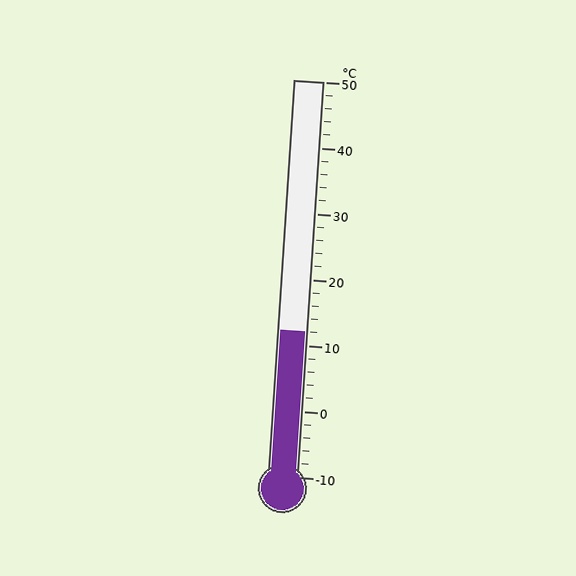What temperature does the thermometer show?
The thermometer shows approximately 12°C.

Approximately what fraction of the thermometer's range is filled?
The thermometer is filled to approximately 35% of its range.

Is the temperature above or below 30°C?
The temperature is below 30°C.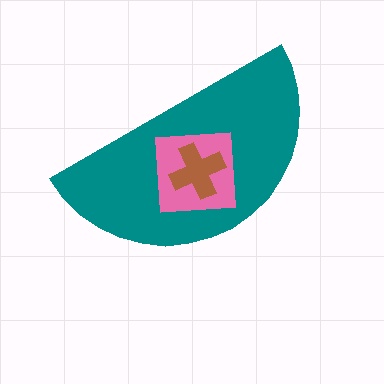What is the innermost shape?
The brown cross.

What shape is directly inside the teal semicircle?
The pink square.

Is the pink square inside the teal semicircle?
Yes.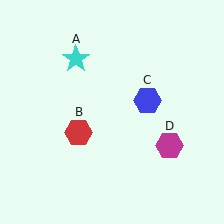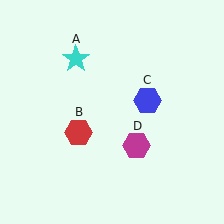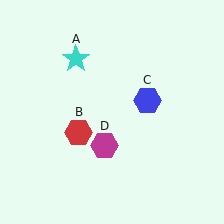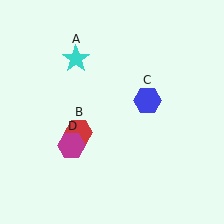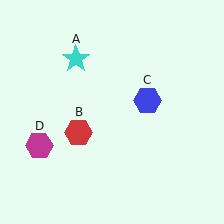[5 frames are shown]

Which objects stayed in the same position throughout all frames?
Cyan star (object A) and red hexagon (object B) and blue hexagon (object C) remained stationary.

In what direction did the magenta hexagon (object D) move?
The magenta hexagon (object D) moved left.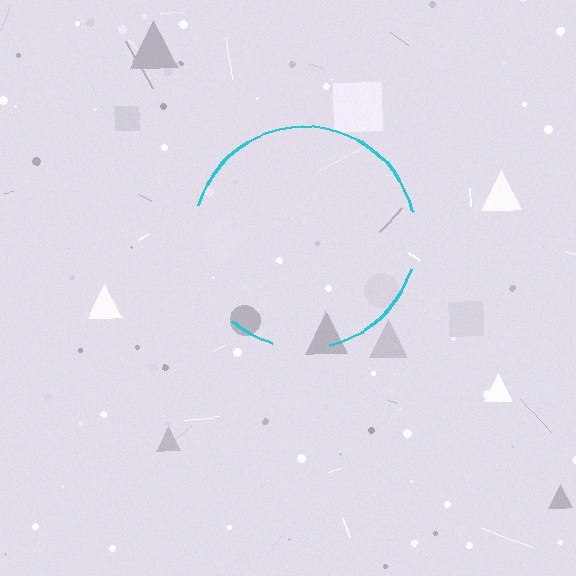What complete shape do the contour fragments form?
The contour fragments form a circle.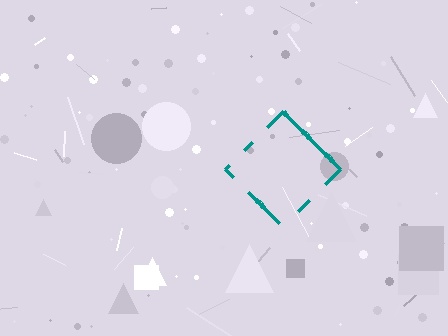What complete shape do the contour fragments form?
The contour fragments form a diamond.